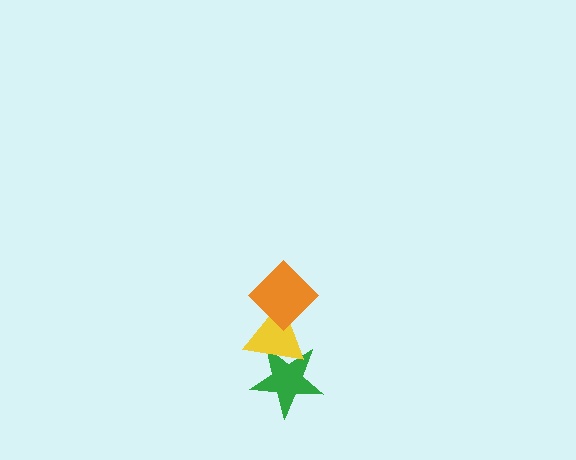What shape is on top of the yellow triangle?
The orange diamond is on top of the yellow triangle.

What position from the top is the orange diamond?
The orange diamond is 1st from the top.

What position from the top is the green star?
The green star is 3rd from the top.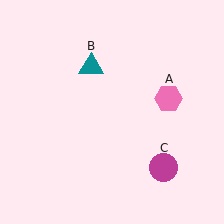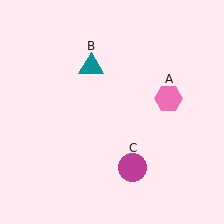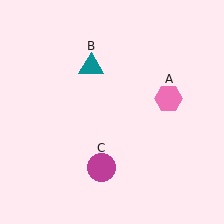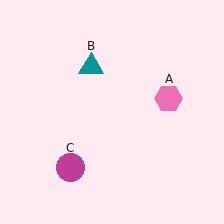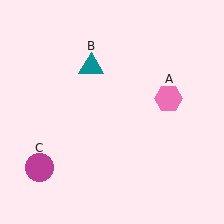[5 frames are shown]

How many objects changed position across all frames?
1 object changed position: magenta circle (object C).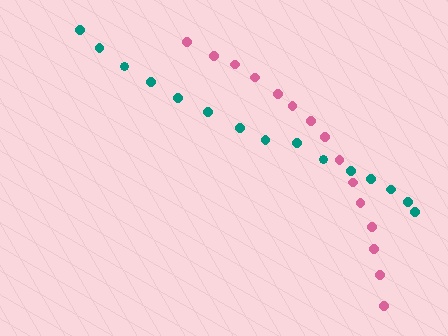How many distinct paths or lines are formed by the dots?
There are 2 distinct paths.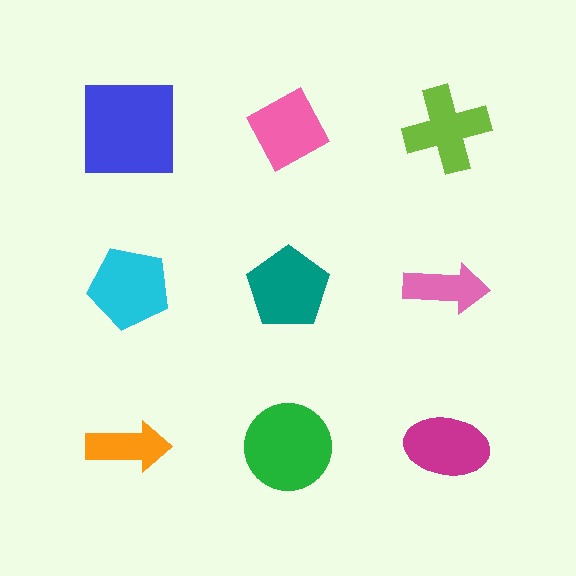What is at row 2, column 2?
A teal pentagon.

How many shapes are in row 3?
3 shapes.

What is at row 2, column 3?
A pink arrow.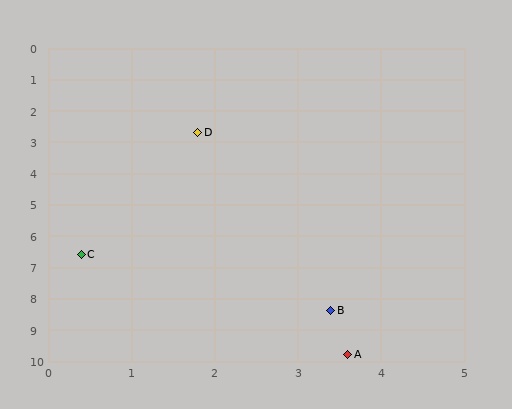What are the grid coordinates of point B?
Point B is at approximately (3.4, 8.4).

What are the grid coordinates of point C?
Point C is at approximately (0.4, 6.6).